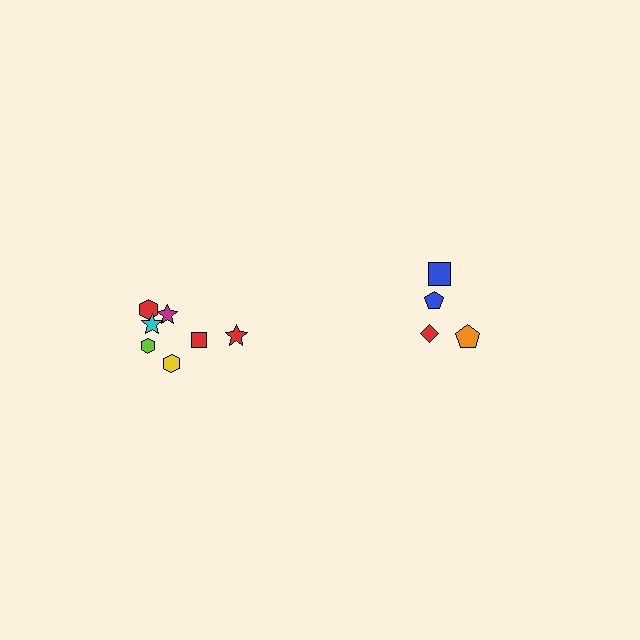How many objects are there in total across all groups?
There are 11 objects.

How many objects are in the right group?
There are 4 objects.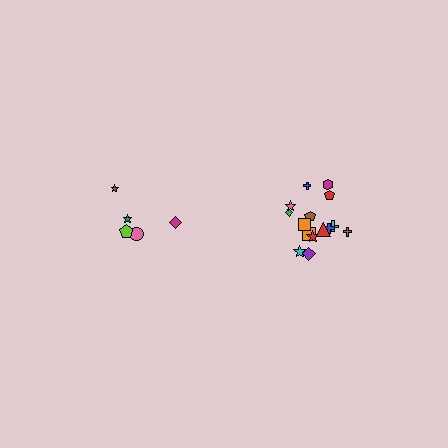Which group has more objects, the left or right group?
The right group.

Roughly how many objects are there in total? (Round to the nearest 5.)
Roughly 20 objects in total.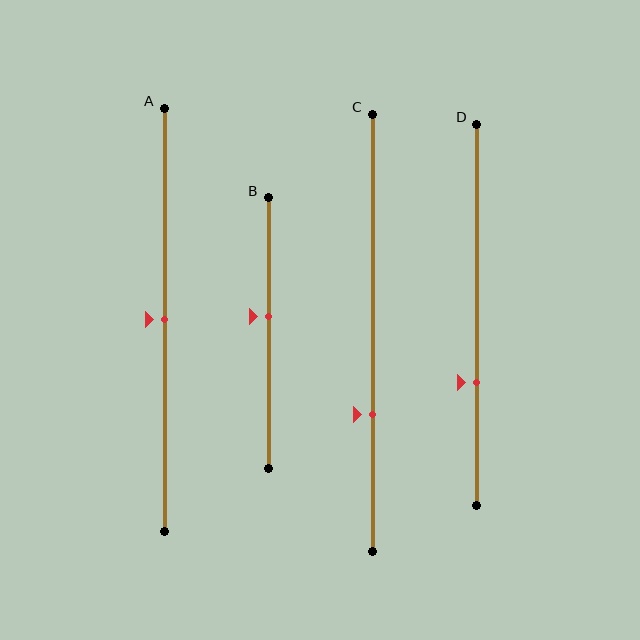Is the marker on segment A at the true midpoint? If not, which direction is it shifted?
Yes, the marker on segment A is at the true midpoint.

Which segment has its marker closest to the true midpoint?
Segment A has its marker closest to the true midpoint.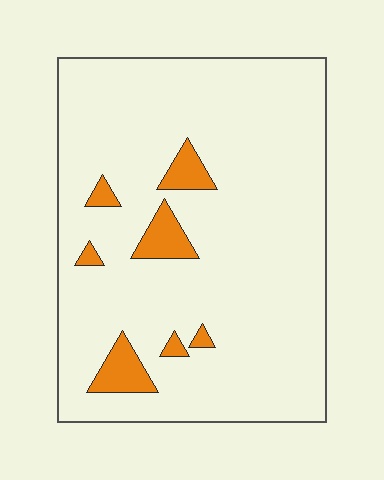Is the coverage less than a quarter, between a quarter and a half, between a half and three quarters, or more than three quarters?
Less than a quarter.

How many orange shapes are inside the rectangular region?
7.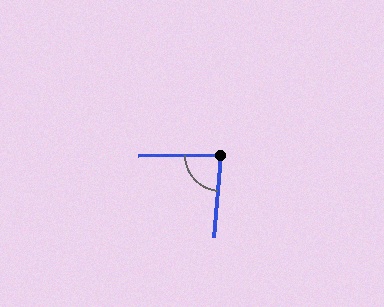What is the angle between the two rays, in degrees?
Approximately 84 degrees.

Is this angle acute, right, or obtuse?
It is acute.